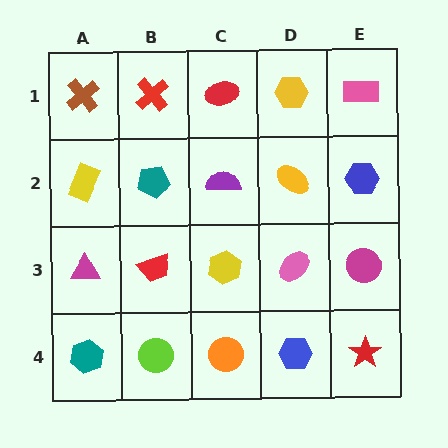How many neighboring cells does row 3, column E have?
3.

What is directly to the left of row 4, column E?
A blue hexagon.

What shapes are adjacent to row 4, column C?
A yellow hexagon (row 3, column C), a lime circle (row 4, column B), a blue hexagon (row 4, column D).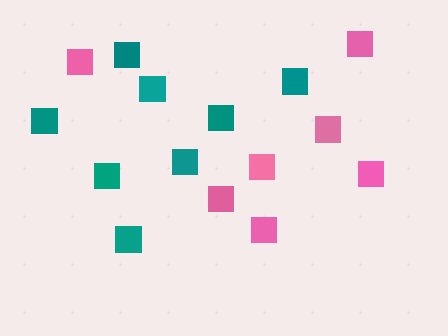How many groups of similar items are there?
There are 2 groups: one group of pink squares (7) and one group of teal squares (8).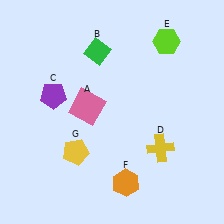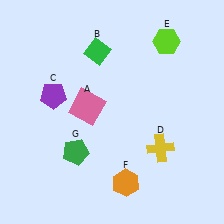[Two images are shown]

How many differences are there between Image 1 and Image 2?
There is 1 difference between the two images.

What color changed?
The pentagon (G) changed from yellow in Image 1 to green in Image 2.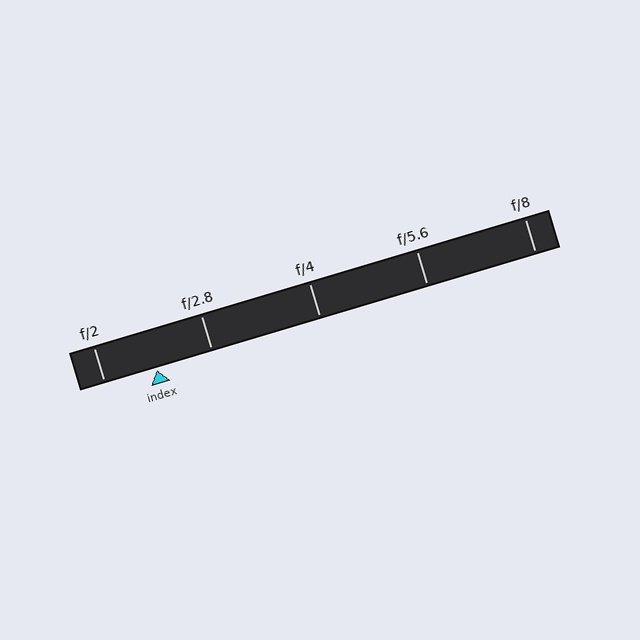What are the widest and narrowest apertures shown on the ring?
The widest aperture shown is f/2 and the narrowest is f/8.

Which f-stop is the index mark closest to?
The index mark is closest to f/2.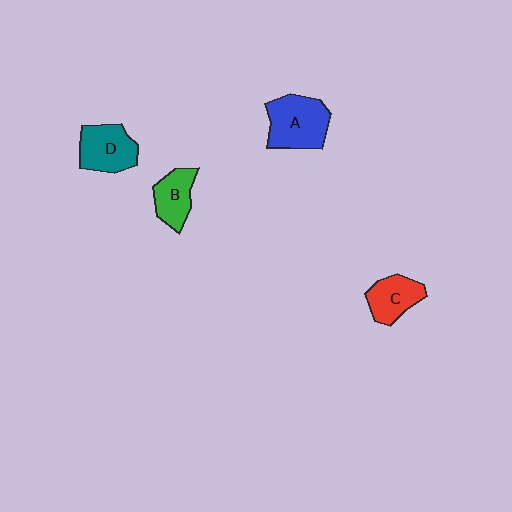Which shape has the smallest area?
Shape B (green).